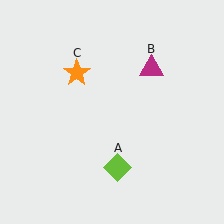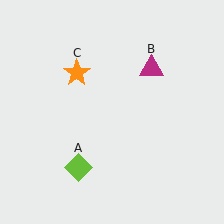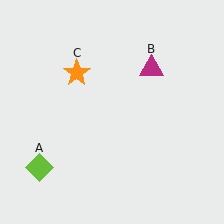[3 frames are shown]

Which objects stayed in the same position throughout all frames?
Magenta triangle (object B) and orange star (object C) remained stationary.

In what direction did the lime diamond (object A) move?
The lime diamond (object A) moved left.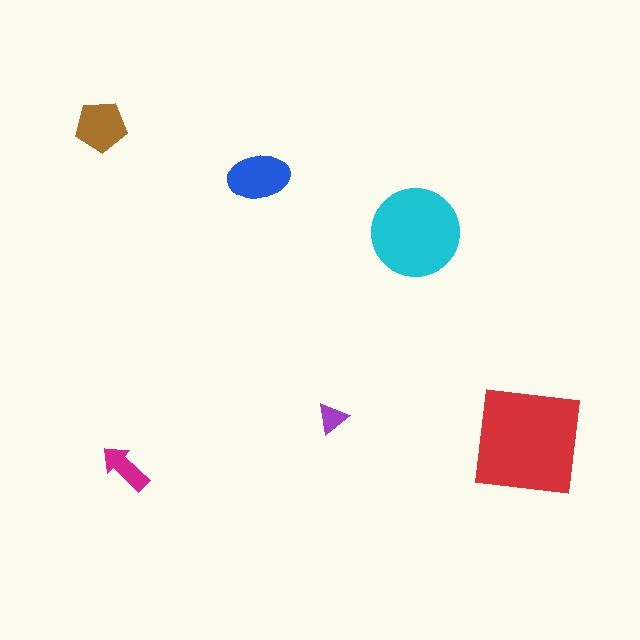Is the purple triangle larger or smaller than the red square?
Smaller.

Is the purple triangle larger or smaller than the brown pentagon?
Smaller.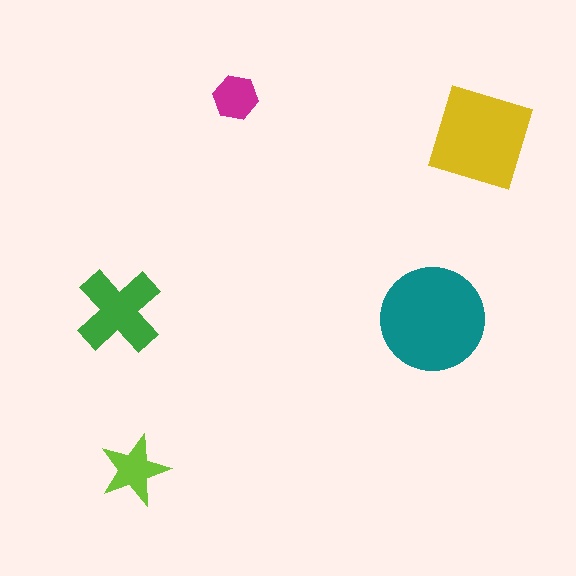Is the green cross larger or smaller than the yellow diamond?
Smaller.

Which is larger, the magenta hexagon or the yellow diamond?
The yellow diamond.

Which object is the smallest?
The magenta hexagon.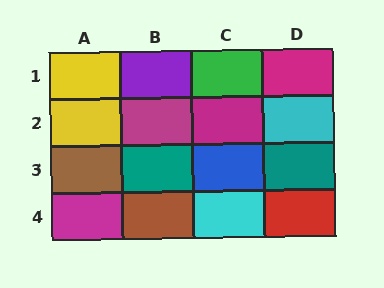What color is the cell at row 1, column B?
Purple.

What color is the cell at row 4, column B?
Brown.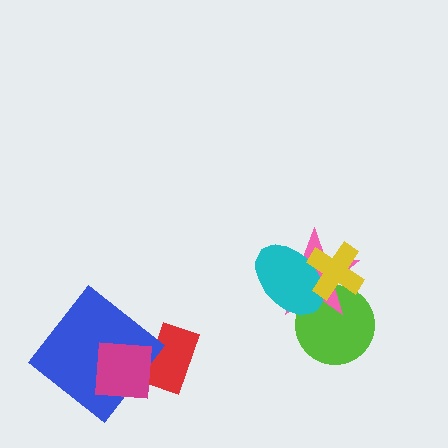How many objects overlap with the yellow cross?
3 objects overlap with the yellow cross.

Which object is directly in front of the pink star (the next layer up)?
The cyan ellipse is directly in front of the pink star.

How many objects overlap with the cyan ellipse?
3 objects overlap with the cyan ellipse.